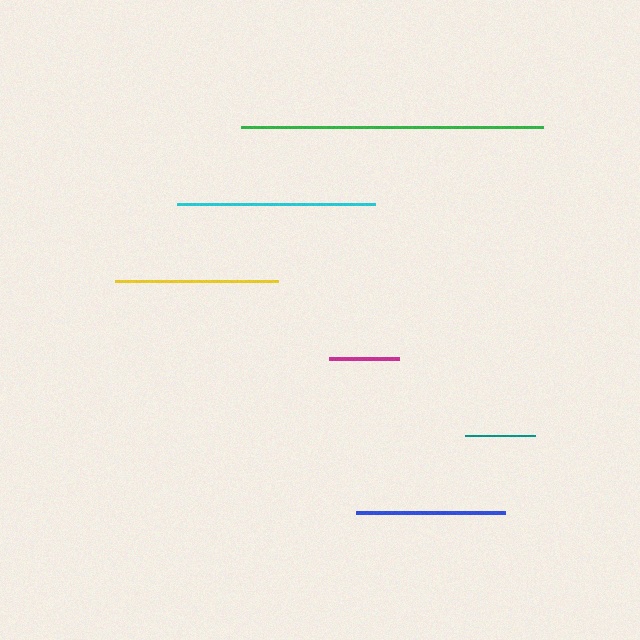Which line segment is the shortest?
The magenta line is the shortest at approximately 69 pixels.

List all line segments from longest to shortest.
From longest to shortest: green, cyan, yellow, blue, teal, magenta.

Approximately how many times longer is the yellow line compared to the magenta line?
The yellow line is approximately 2.3 times the length of the magenta line.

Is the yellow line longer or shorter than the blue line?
The yellow line is longer than the blue line.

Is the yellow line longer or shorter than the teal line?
The yellow line is longer than the teal line.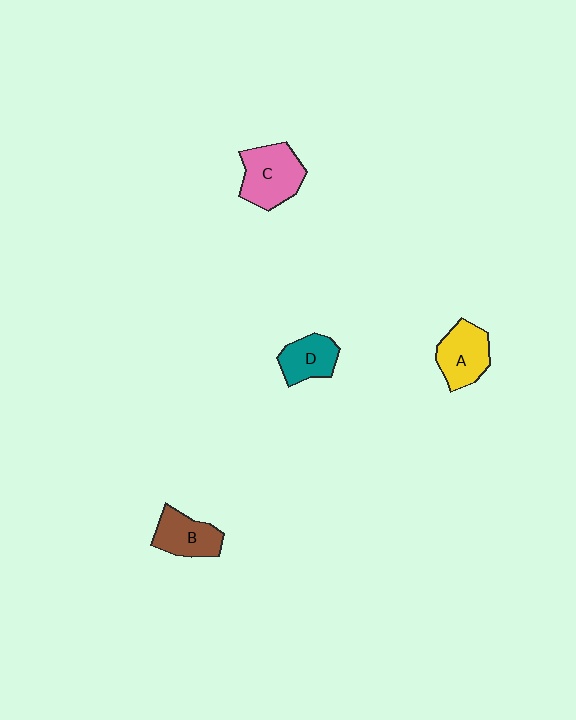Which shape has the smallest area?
Shape D (teal).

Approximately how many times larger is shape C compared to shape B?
Approximately 1.3 times.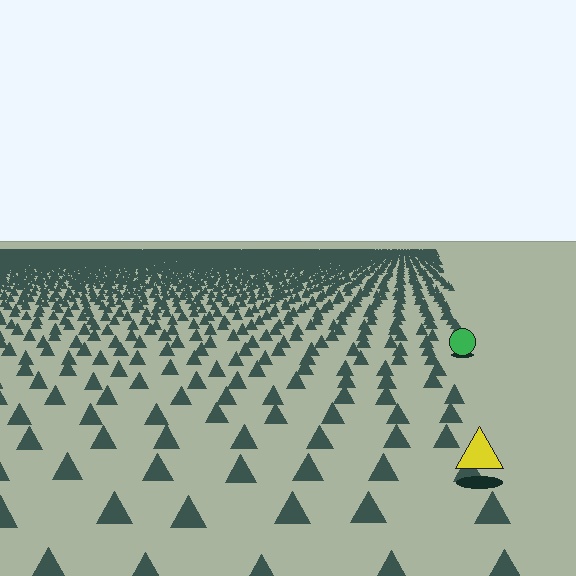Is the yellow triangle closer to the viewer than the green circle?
Yes. The yellow triangle is closer — you can tell from the texture gradient: the ground texture is coarser near it.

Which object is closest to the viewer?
The yellow triangle is closest. The texture marks near it are larger and more spread out.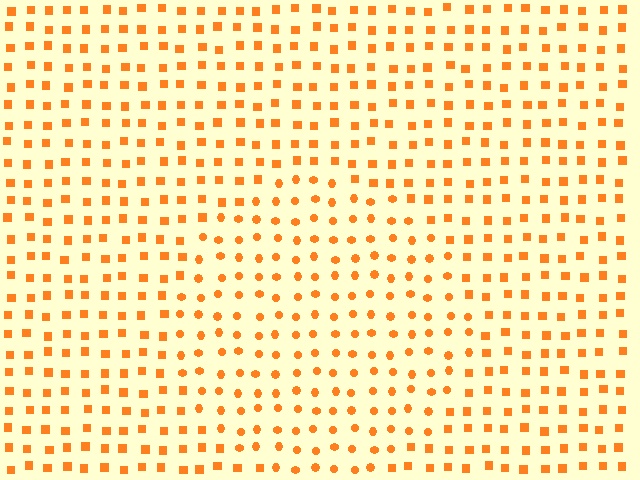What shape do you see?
I see a circle.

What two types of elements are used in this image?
The image uses circles inside the circle region and squares outside it.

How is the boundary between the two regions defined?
The boundary is defined by a change in element shape: circles inside vs. squares outside. All elements share the same color and spacing.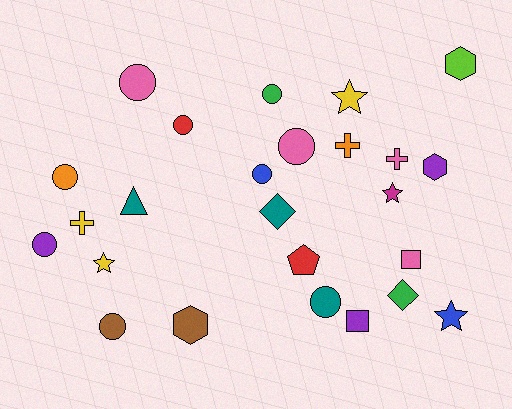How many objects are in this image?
There are 25 objects.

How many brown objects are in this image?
There are 2 brown objects.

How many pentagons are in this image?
There is 1 pentagon.